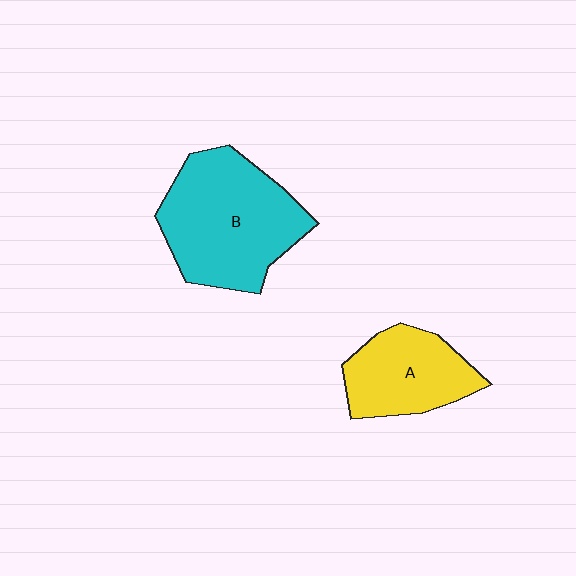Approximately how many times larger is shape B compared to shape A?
Approximately 1.6 times.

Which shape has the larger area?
Shape B (cyan).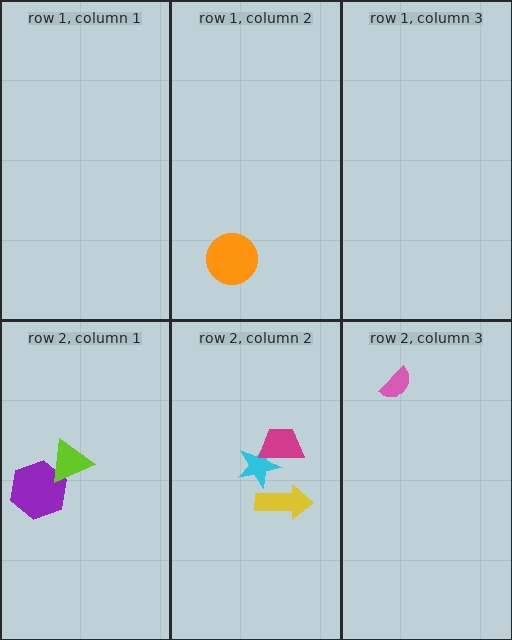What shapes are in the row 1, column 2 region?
The orange circle.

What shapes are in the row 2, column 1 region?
The purple hexagon, the lime triangle.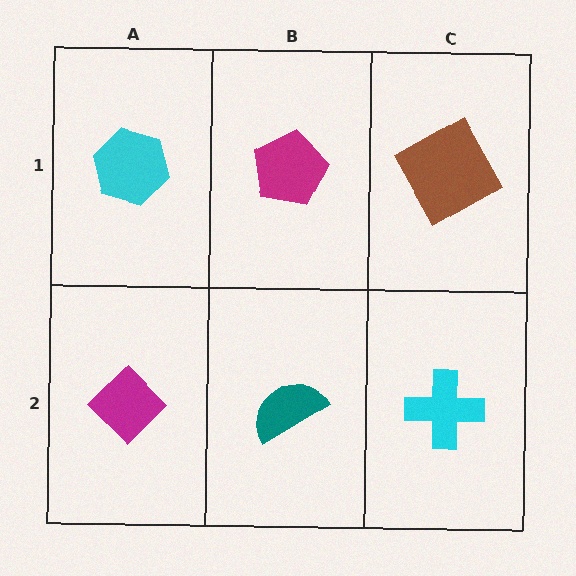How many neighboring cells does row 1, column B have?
3.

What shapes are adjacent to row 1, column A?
A magenta diamond (row 2, column A), a magenta pentagon (row 1, column B).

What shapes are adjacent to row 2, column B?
A magenta pentagon (row 1, column B), a magenta diamond (row 2, column A), a cyan cross (row 2, column C).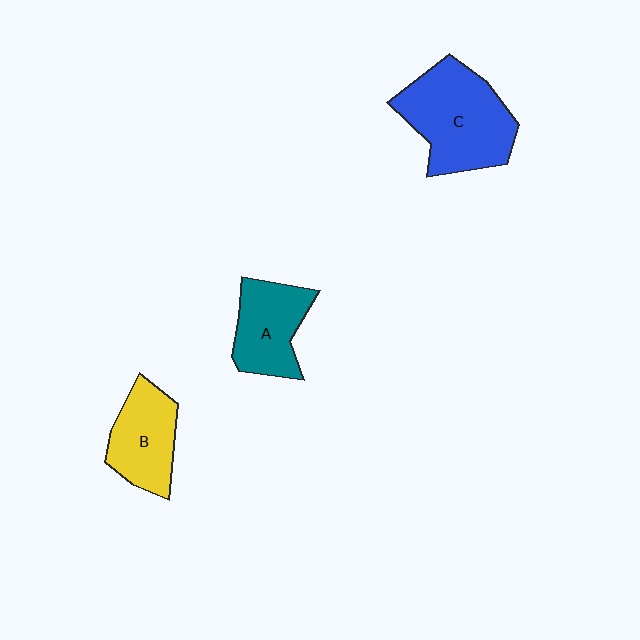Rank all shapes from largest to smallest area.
From largest to smallest: C (blue), A (teal), B (yellow).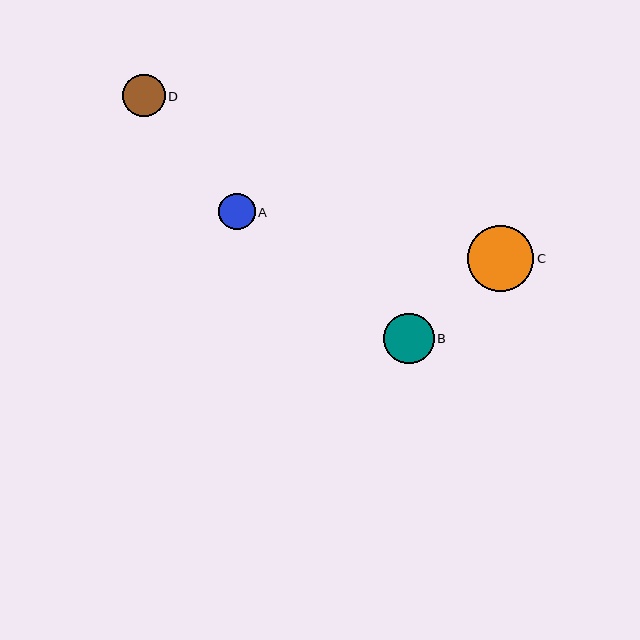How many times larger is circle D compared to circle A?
Circle D is approximately 1.1 times the size of circle A.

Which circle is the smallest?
Circle A is the smallest with a size of approximately 37 pixels.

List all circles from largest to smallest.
From largest to smallest: C, B, D, A.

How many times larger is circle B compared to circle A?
Circle B is approximately 1.4 times the size of circle A.